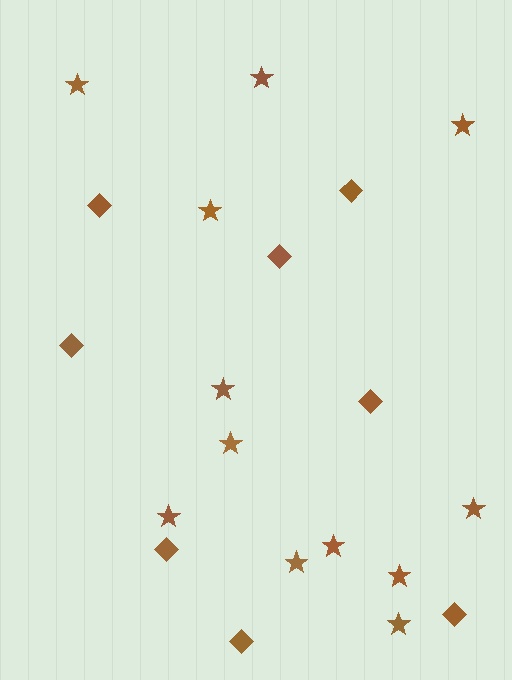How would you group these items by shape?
There are 2 groups: one group of diamonds (8) and one group of stars (12).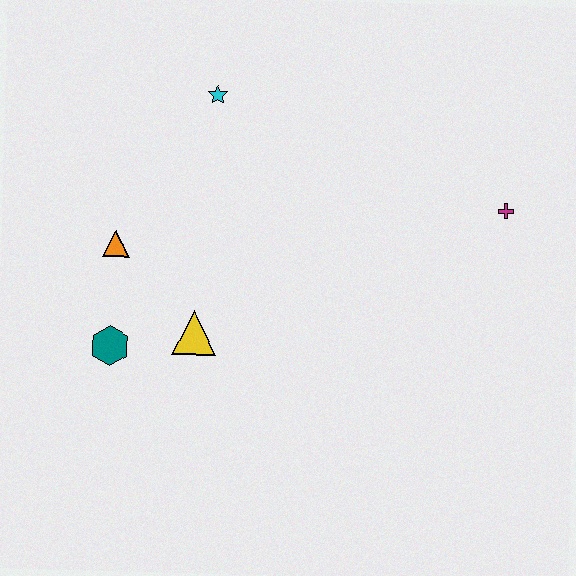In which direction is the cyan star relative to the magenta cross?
The cyan star is to the left of the magenta cross.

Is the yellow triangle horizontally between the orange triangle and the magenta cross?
Yes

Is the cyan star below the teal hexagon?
No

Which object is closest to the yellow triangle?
The teal hexagon is closest to the yellow triangle.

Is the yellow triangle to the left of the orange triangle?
No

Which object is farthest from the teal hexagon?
The magenta cross is farthest from the teal hexagon.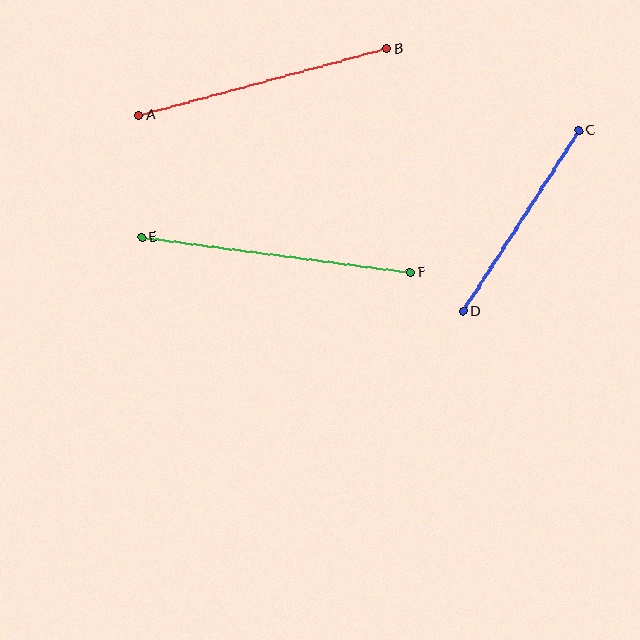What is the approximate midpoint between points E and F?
The midpoint is at approximately (276, 255) pixels.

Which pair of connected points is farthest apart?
Points E and F are farthest apart.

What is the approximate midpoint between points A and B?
The midpoint is at approximately (263, 82) pixels.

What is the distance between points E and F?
The distance is approximately 271 pixels.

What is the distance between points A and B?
The distance is approximately 256 pixels.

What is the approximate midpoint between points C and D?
The midpoint is at approximately (521, 221) pixels.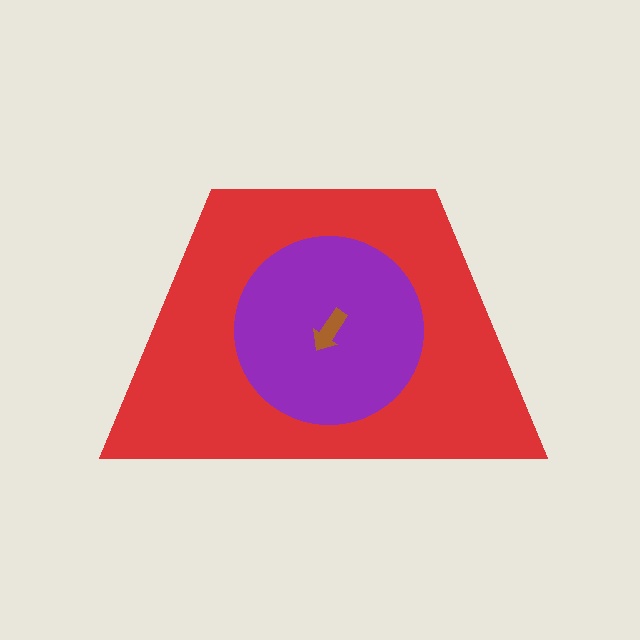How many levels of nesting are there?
3.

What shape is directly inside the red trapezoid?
The purple circle.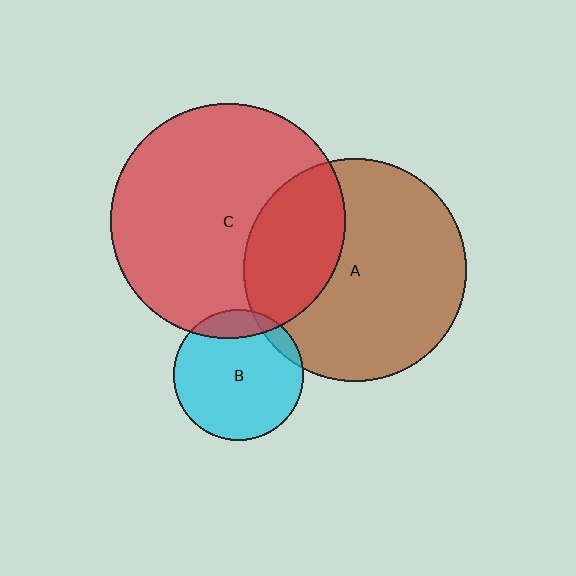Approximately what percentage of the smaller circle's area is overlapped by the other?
Approximately 15%.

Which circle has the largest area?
Circle C (red).